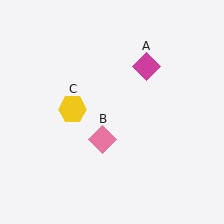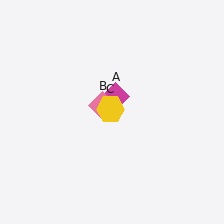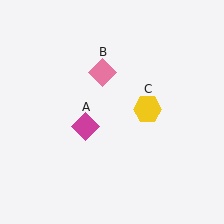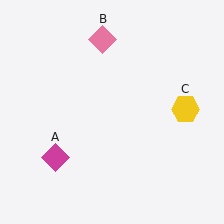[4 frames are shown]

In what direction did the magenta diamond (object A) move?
The magenta diamond (object A) moved down and to the left.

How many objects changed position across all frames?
3 objects changed position: magenta diamond (object A), pink diamond (object B), yellow hexagon (object C).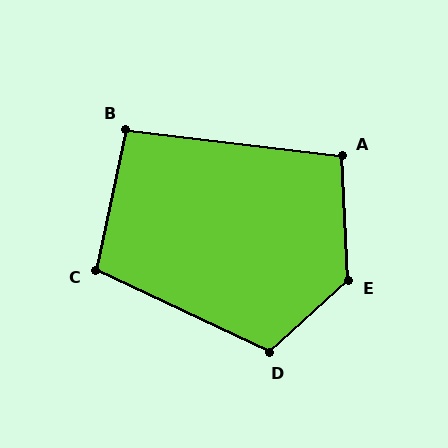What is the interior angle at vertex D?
Approximately 112 degrees (obtuse).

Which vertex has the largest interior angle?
E, at approximately 130 degrees.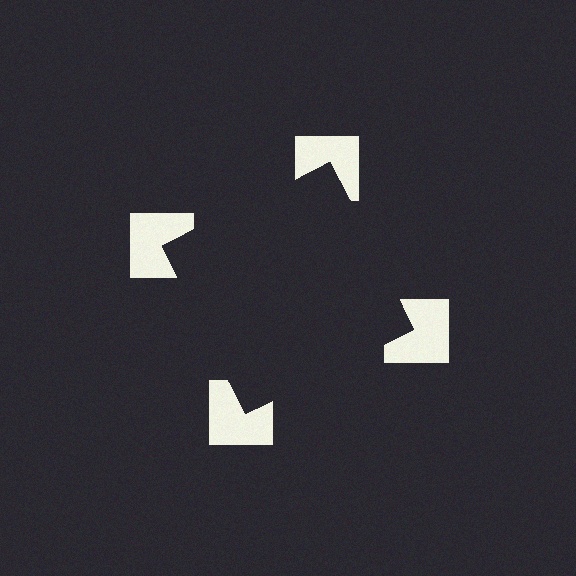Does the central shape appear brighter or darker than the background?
It typically appears slightly darker than the background, even though no actual brightness change is drawn.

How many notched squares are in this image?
There are 4 — one at each vertex of the illusory square.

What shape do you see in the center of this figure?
An illusory square — its edges are inferred from the aligned wedge cuts in the notched squares, not physically drawn.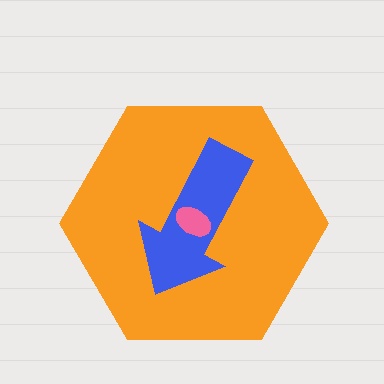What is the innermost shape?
The pink ellipse.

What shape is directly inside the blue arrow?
The pink ellipse.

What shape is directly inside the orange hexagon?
The blue arrow.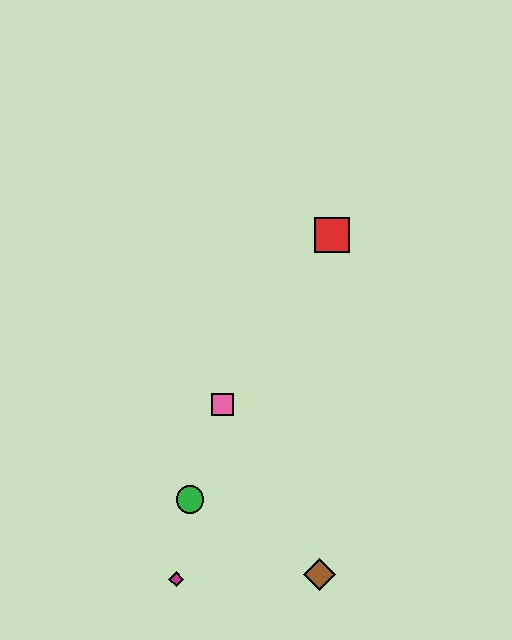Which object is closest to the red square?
The pink square is closest to the red square.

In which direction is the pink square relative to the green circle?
The pink square is above the green circle.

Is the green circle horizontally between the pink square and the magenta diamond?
Yes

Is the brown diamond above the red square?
No